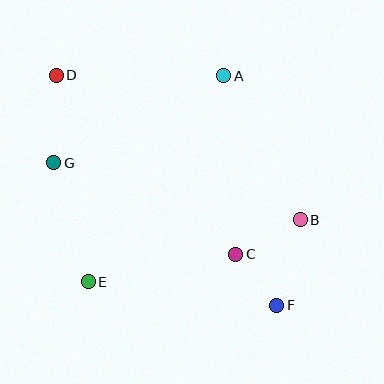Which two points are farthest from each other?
Points D and F are farthest from each other.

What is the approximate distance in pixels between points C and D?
The distance between C and D is approximately 253 pixels.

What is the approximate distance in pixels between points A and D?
The distance between A and D is approximately 167 pixels.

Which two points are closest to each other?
Points C and F are closest to each other.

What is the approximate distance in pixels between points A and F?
The distance between A and F is approximately 236 pixels.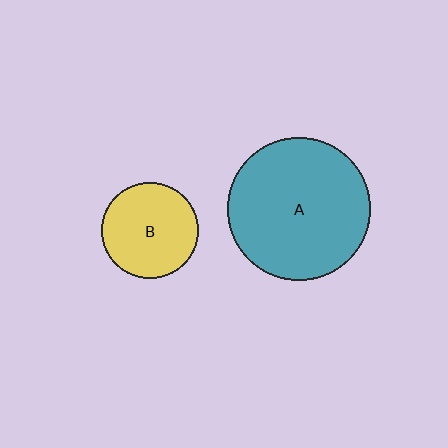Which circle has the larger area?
Circle A (teal).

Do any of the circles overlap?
No, none of the circles overlap.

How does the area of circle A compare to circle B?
Approximately 2.2 times.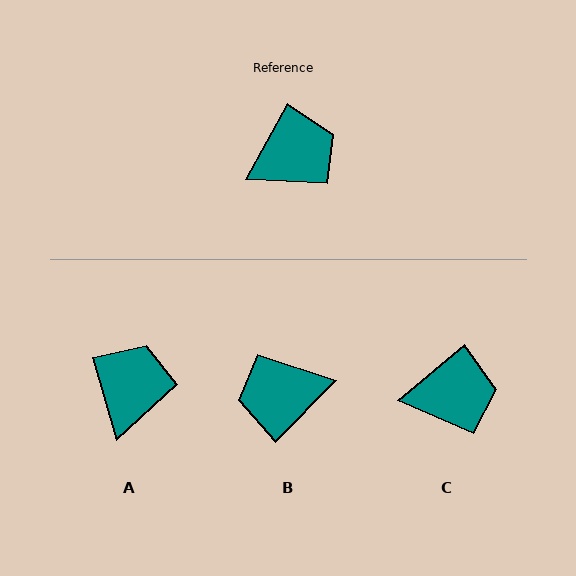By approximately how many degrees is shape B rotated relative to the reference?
Approximately 164 degrees counter-clockwise.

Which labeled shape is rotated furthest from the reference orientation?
B, about 164 degrees away.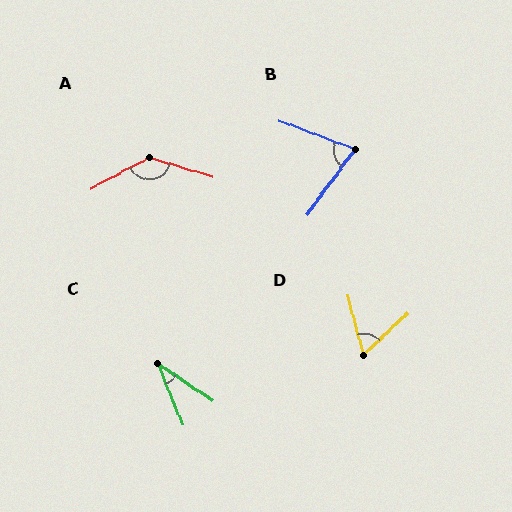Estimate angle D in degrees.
Approximately 62 degrees.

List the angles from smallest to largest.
C (33°), D (62°), B (74°), A (136°).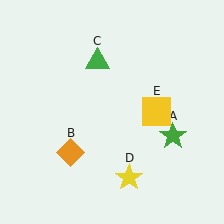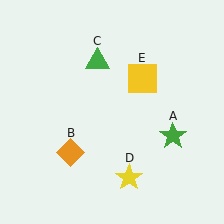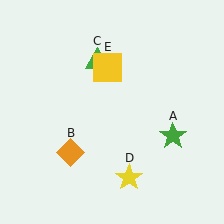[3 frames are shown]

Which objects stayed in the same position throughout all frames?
Green star (object A) and orange diamond (object B) and green triangle (object C) and yellow star (object D) remained stationary.